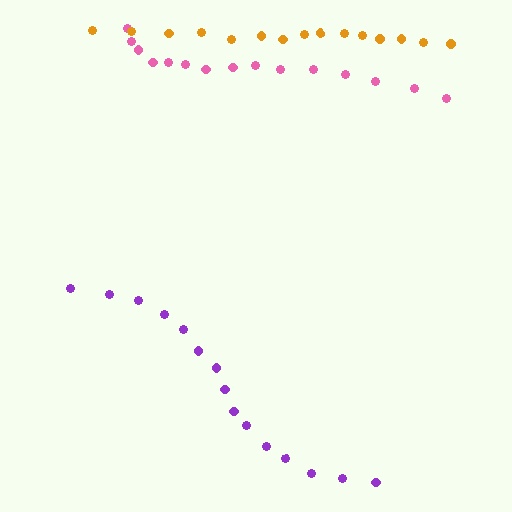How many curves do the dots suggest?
There are 3 distinct paths.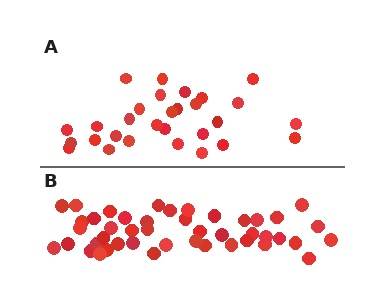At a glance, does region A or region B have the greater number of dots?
Region B (the bottom region) has more dots.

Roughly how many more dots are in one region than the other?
Region B has approximately 15 more dots than region A.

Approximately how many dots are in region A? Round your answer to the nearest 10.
About 30 dots. (The exact count is 29, which rounds to 30.)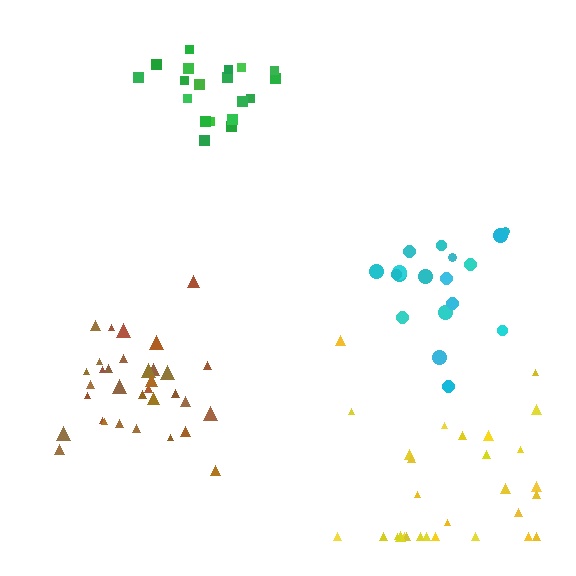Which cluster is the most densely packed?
Brown.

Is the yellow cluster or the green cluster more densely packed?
Green.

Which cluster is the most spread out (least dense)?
Yellow.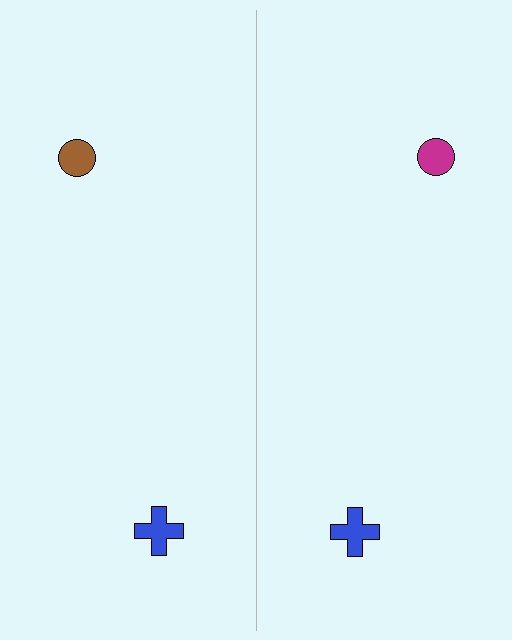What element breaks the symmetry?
The magenta circle on the right side breaks the symmetry — its mirror counterpart is brown.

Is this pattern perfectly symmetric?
No, the pattern is not perfectly symmetric. The magenta circle on the right side breaks the symmetry — its mirror counterpart is brown.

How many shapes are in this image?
There are 4 shapes in this image.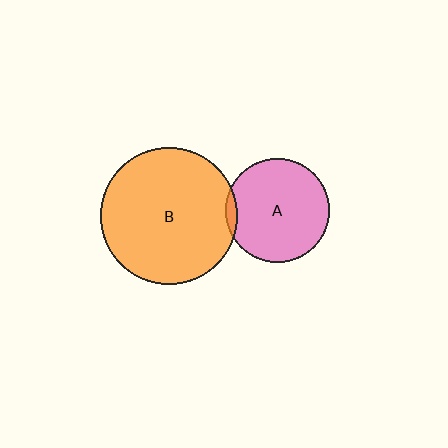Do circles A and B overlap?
Yes.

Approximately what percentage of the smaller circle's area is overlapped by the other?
Approximately 5%.